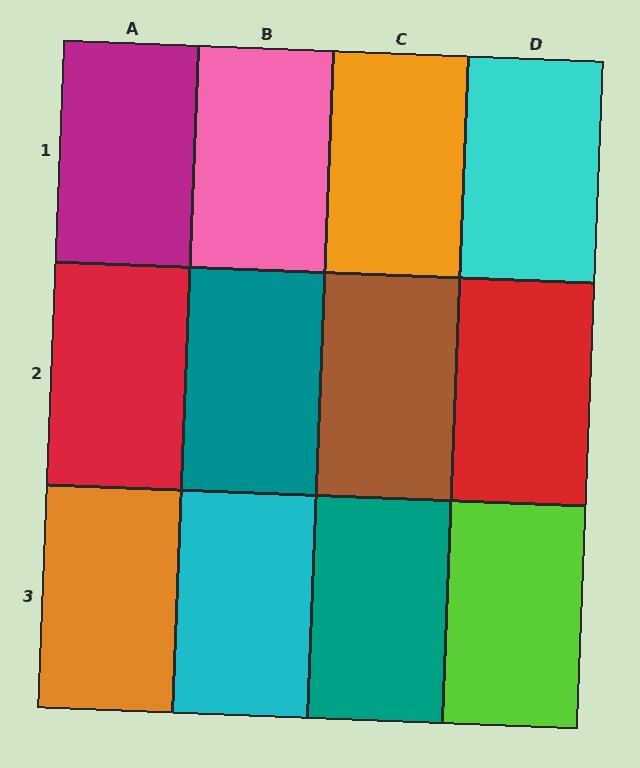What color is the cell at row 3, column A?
Orange.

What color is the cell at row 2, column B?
Teal.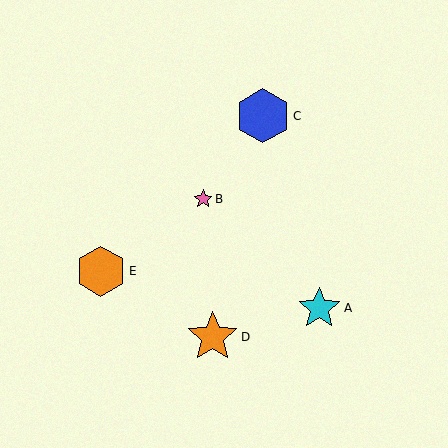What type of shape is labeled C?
Shape C is a blue hexagon.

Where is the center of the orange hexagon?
The center of the orange hexagon is at (101, 271).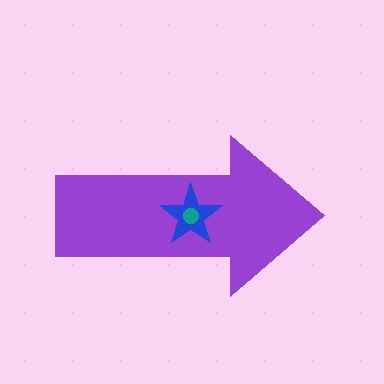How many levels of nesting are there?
3.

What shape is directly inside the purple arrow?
The blue star.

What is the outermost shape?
The purple arrow.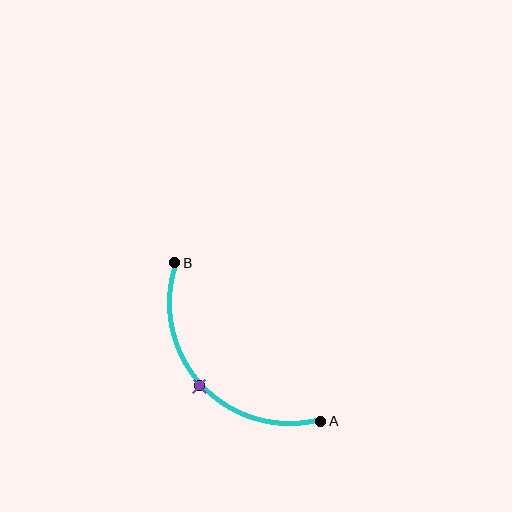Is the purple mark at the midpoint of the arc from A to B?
Yes. The purple mark lies on the arc at equal arc-length from both A and B — it is the arc midpoint.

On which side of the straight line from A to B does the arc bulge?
The arc bulges below and to the left of the straight line connecting A and B.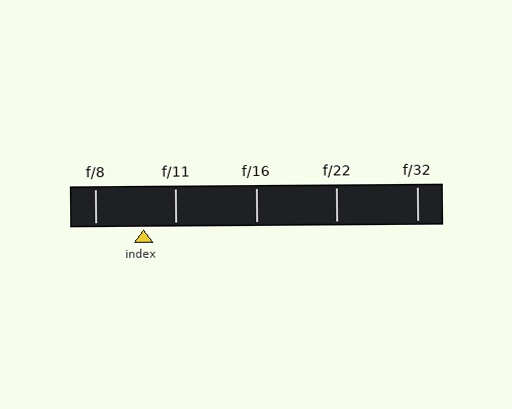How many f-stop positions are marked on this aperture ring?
There are 5 f-stop positions marked.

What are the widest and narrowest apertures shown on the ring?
The widest aperture shown is f/8 and the narrowest is f/32.